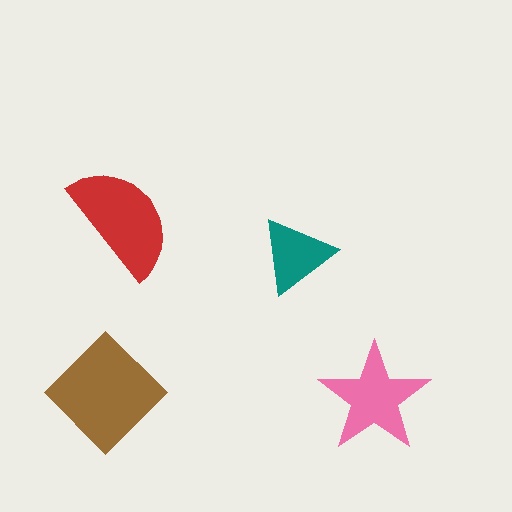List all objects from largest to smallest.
The brown diamond, the red semicircle, the pink star, the teal triangle.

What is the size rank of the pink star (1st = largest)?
3rd.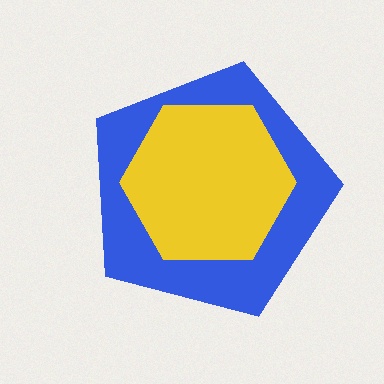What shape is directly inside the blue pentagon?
The yellow hexagon.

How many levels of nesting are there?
2.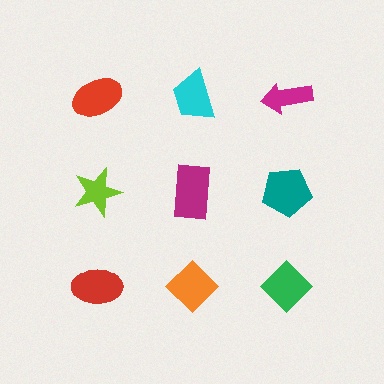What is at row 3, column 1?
A red ellipse.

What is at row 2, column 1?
A lime star.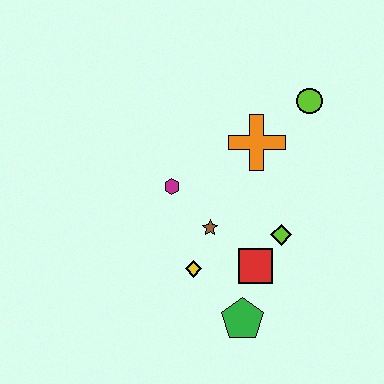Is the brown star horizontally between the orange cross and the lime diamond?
No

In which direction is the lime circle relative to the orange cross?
The lime circle is to the right of the orange cross.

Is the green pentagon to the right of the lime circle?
No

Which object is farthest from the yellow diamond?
The lime circle is farthest from the yellow diamond.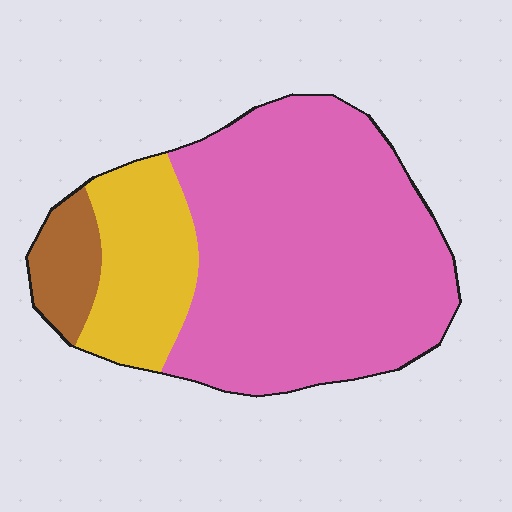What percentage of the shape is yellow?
Yellow takes up about one fifth (1/5) of the shape.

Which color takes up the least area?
Brown, at roughly 10%.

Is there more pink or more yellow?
Pink.